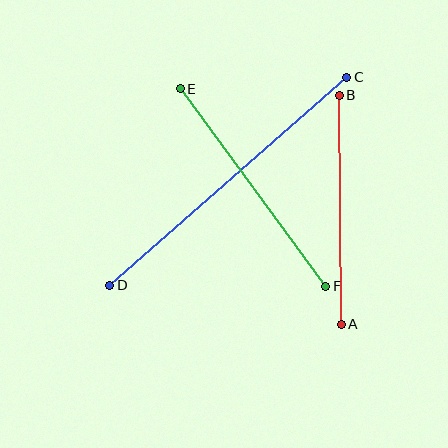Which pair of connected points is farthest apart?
Points C and D are farthest apart.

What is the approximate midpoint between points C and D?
The midpoint is at approximately (228, 181) pixels.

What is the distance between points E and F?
The distance is approximately 245 pixels.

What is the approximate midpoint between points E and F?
The midpoint is at approximately (253, 188) pixels.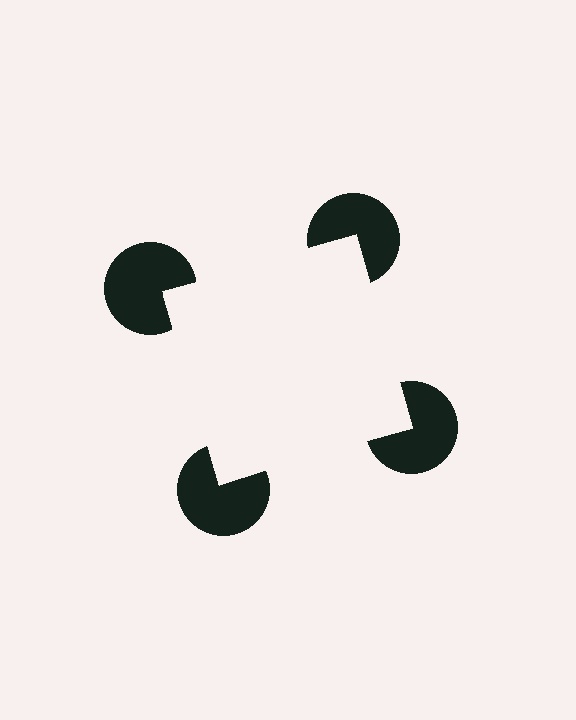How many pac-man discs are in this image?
There are 4 — one at each vertex of the illusory square.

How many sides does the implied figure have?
4 sides.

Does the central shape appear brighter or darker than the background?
It typically appears slightly brighter than the background, even though no actual brightness change is drawn.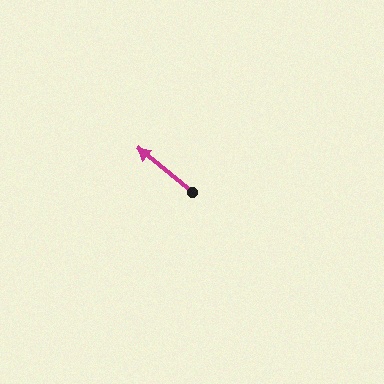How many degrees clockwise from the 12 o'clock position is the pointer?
Approximately 309 degrees.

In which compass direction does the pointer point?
Northwest.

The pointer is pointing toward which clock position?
Roughly 10 o'clock.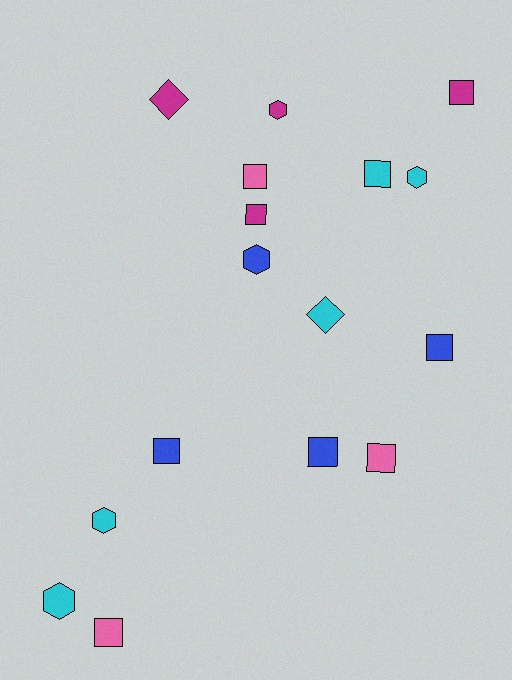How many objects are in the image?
There are 16 objects.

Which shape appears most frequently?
Square, with 9 objects.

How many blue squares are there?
There are 3 blue squares.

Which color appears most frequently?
Cyan, with 5 objects.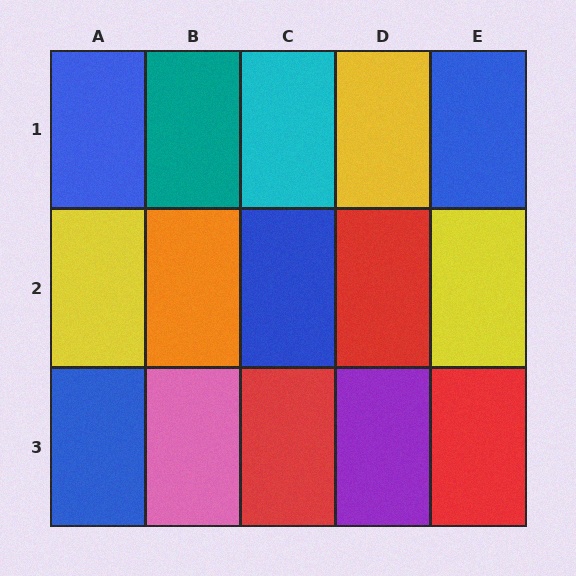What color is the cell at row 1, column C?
Cyan.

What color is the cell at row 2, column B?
Orange.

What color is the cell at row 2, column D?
Red.